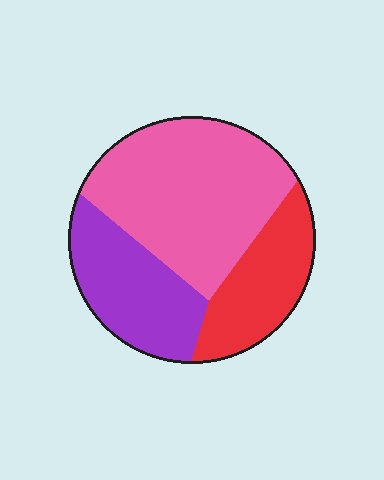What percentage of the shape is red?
Red takes up about one quarter (1/4) of the shape.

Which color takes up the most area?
Pink, at roughly 50%.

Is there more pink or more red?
Pink.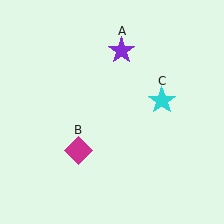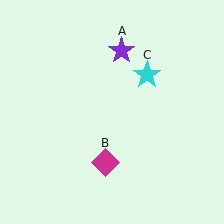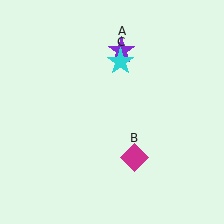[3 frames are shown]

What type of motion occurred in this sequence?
The magenta diamond (object B), cyan star (object C) rotated counterclockwise around the center of the scene.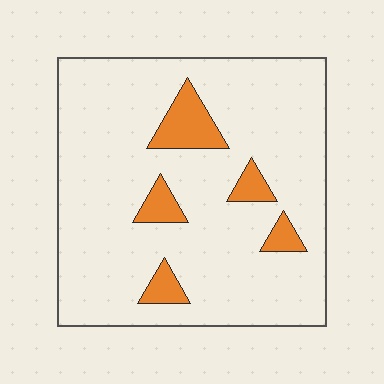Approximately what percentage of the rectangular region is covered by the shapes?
Approximately 10%.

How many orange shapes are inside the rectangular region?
5.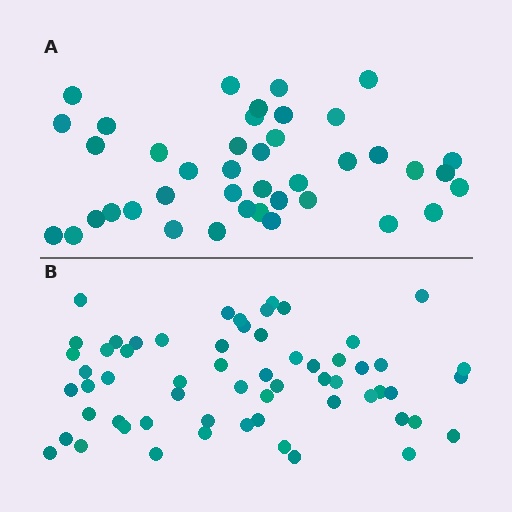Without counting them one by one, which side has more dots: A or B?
Region B (the bottom region) has more dots.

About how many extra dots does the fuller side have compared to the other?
Region B has approximately 20 more dots than region A.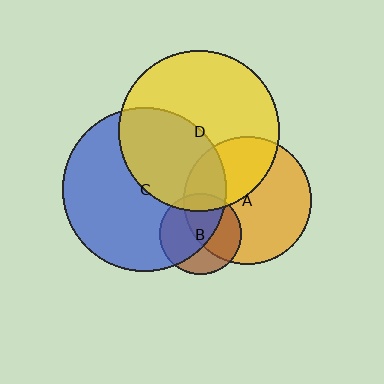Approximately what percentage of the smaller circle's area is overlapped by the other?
Approximately 55%.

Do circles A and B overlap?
Yes.